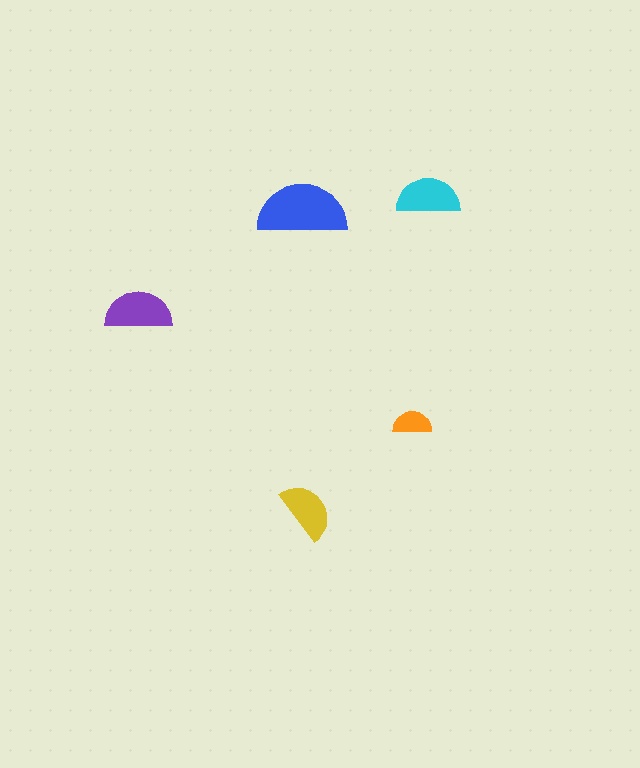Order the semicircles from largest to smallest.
the blue one, the purple one, the cyan one, the yellow one, the orange one.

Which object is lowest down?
The yellow semicircle is bottommost.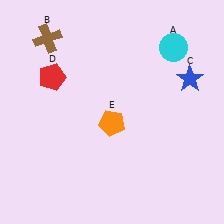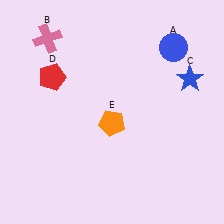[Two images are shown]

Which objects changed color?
A changed from cyan to blue. B changed from brown to pink.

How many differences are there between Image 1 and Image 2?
There are 2 differences between the two images.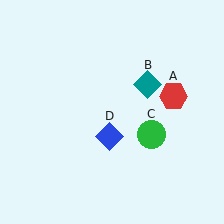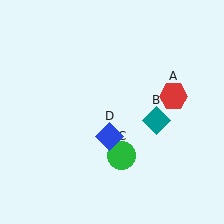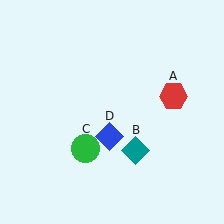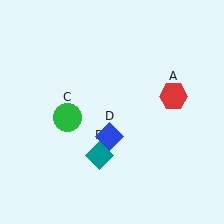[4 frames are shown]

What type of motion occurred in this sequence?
The teal diamond (object B), green circle (object C) rotated clockwise around the center of the scene.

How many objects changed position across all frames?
2 objects changed position: teal diamond (object B), green circle (object C).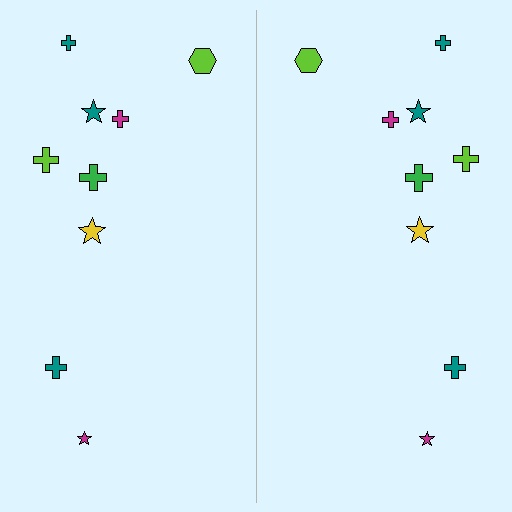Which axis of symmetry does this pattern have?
The pattern has a vertical axis of symmetry running through the center of the image.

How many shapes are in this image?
There are 18 shapes in this image.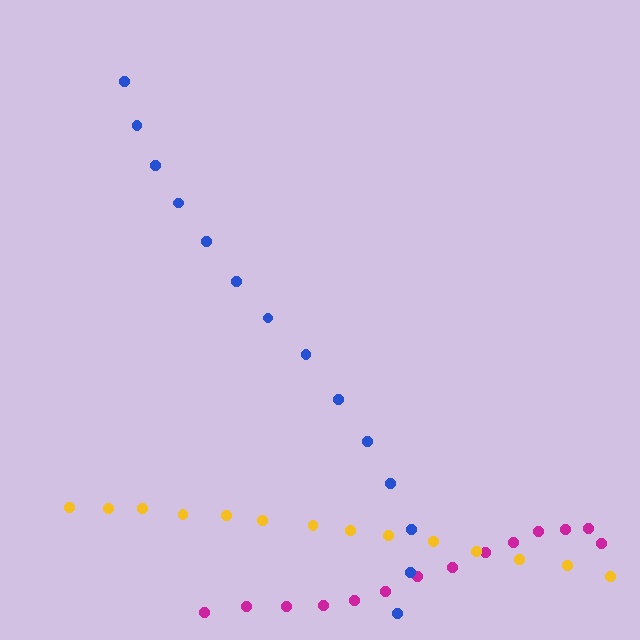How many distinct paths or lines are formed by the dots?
There are 3 distinct paths.